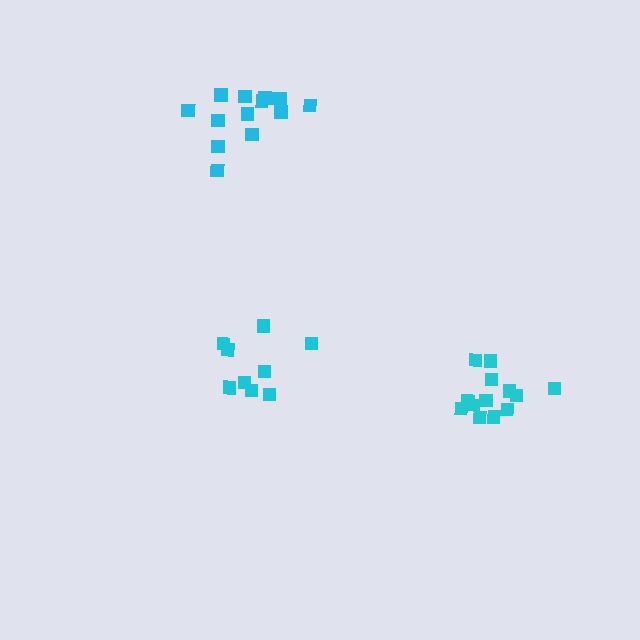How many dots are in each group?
Group 1: 13 dots, Group 2: 14 dots, Group 3: 9 dots (36 total).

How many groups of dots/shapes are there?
There are 3 groups.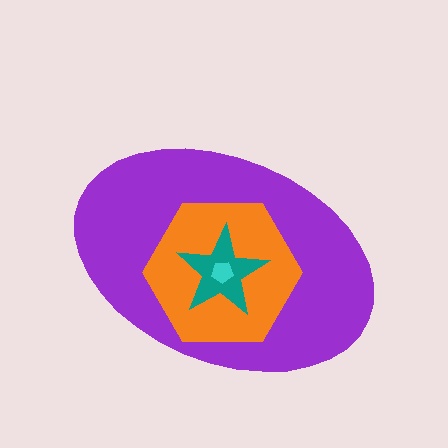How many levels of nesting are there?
4.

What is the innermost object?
The cyan pentagon.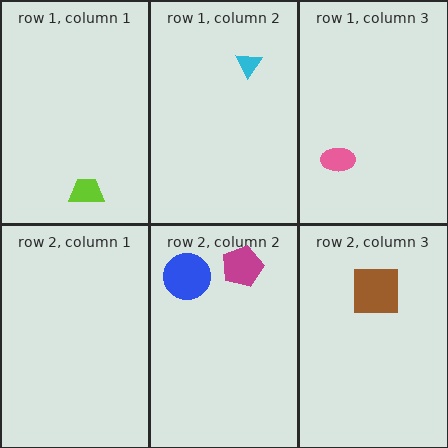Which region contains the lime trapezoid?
The row 1, column 1 region.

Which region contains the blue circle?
The row 2, column 2 region.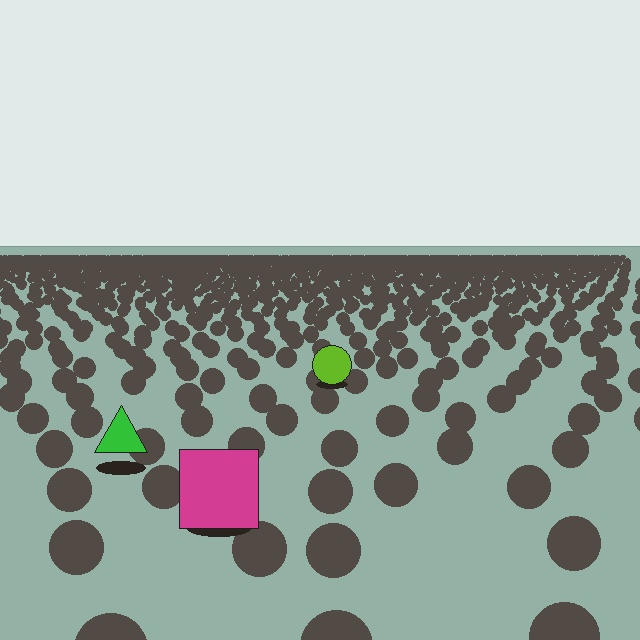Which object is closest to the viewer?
The magenta square is closest. The texture marks near it are larger and more spread out.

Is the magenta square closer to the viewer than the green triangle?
Yes. The magenta square is closer — you can tell from the texture gradient: the ground texture is coarser near it.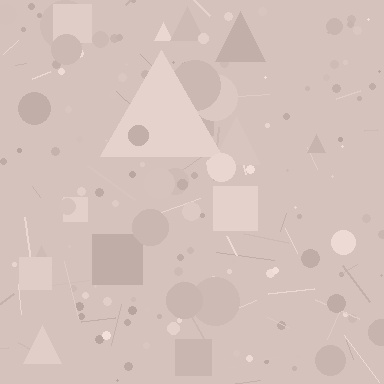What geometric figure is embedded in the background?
A triangle is embedded in the background.